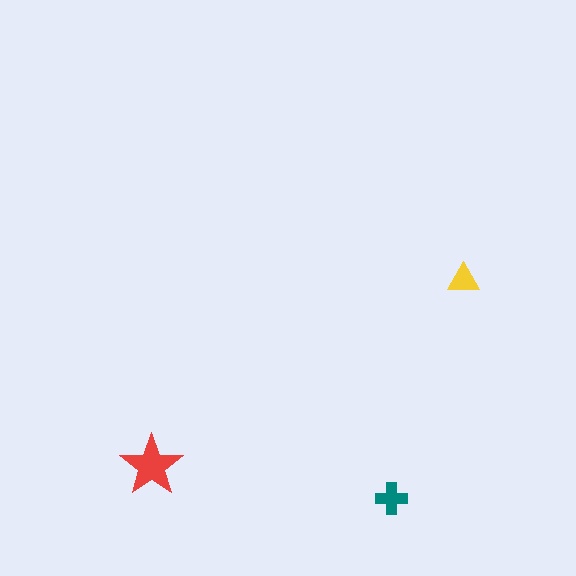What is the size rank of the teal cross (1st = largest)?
2nd.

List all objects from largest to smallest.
The red star, the teal cross, the yellow triangle.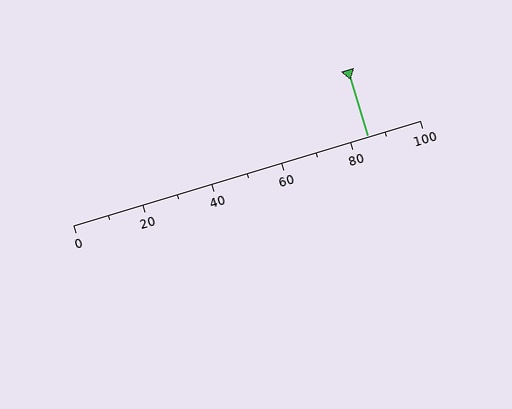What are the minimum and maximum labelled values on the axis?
The axis runs from 0 to 100.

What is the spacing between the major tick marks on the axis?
The major ticks are spaced 20 apart.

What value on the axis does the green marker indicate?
The marker indicates approximately 85.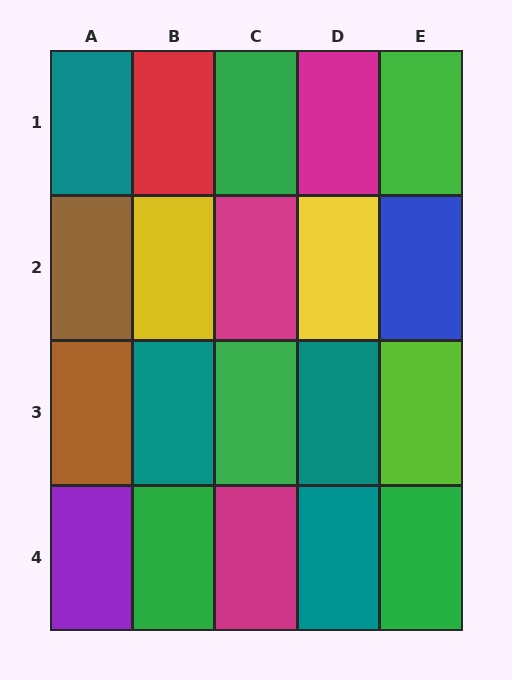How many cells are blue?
1 cell is blue.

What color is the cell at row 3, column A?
Brown.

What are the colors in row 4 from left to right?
Purple, green, magenta, teal, green.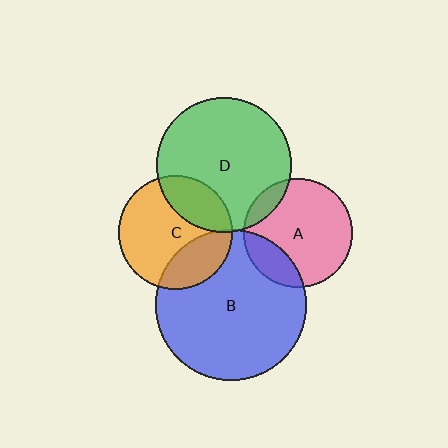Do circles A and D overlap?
Yes.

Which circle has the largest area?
Circle B (blue).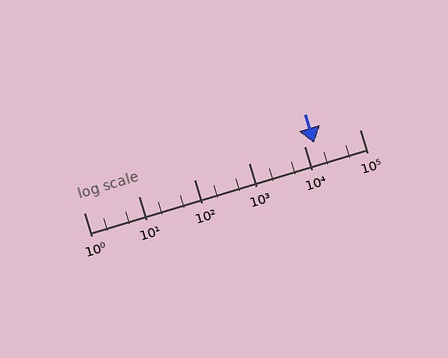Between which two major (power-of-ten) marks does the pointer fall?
The pointer is between 10000 and 100000.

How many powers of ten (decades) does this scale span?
The scale spans 5 decades, from 1 to 100000.